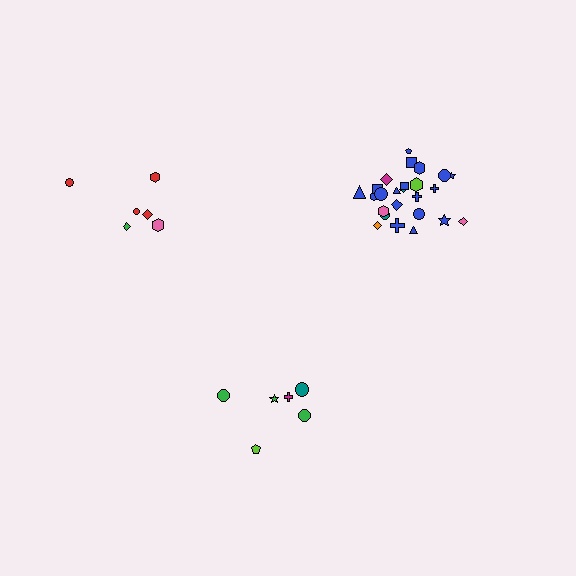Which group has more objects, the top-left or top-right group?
The top-right group.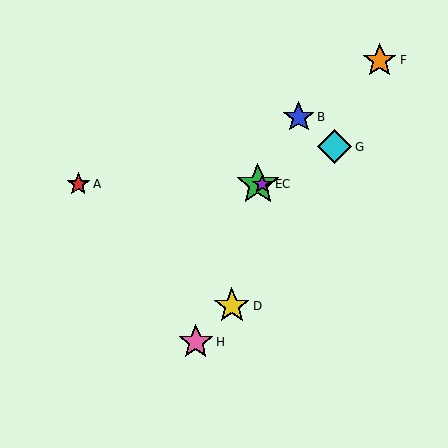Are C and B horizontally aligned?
No, C is at y≈184 and B is at y≈117.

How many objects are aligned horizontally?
3 objects (A, C, E) are aligned horizontally.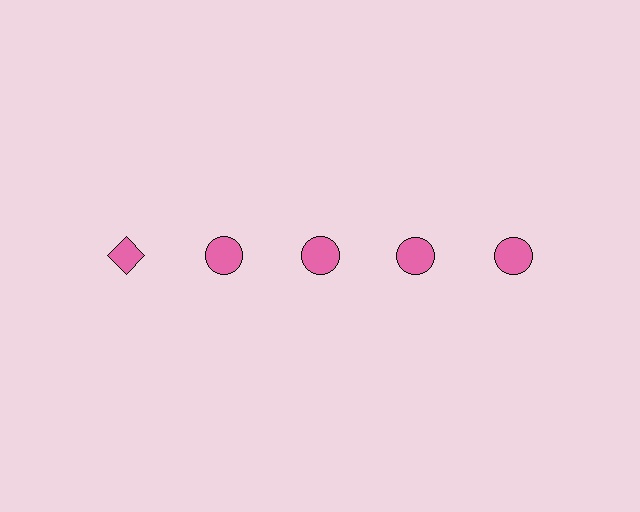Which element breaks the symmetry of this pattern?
The pink diamond in the top row, leftmost column breaks the symmetry. All other shapes are pink circles.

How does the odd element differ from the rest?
It has a different shape: diamond instead of circle.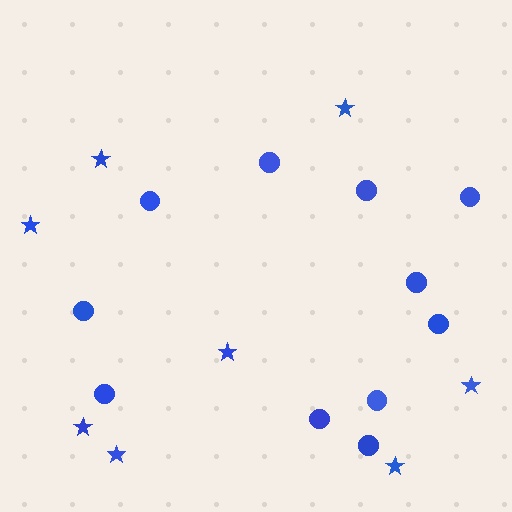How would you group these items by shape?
There are 2 groups: one group of circles (11) and one group of stars (8).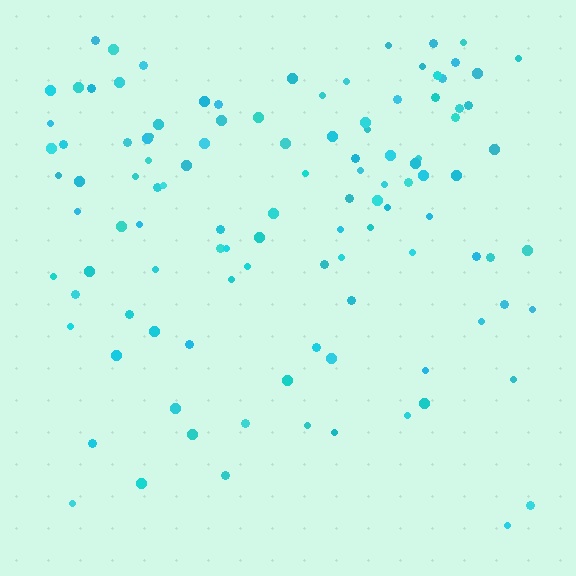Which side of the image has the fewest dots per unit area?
The bottom.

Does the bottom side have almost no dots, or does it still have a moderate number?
Still a moderate number, just noticeably fewer than the top.